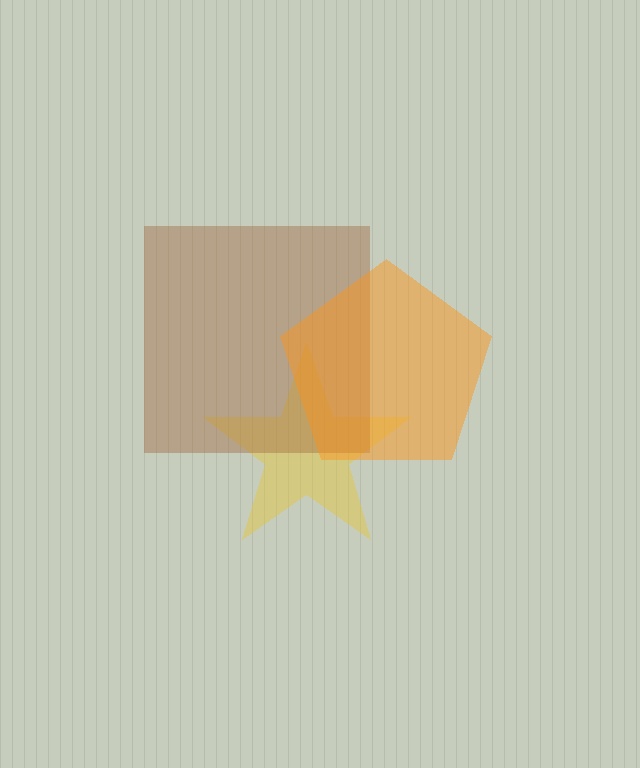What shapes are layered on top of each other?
The layered shapes are: a yellow star, a brown square, an orange pentagon.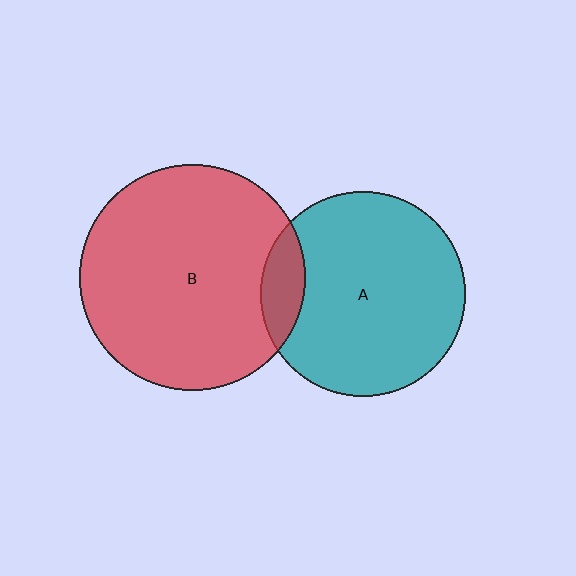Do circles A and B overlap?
Yes.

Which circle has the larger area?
Circle B (red).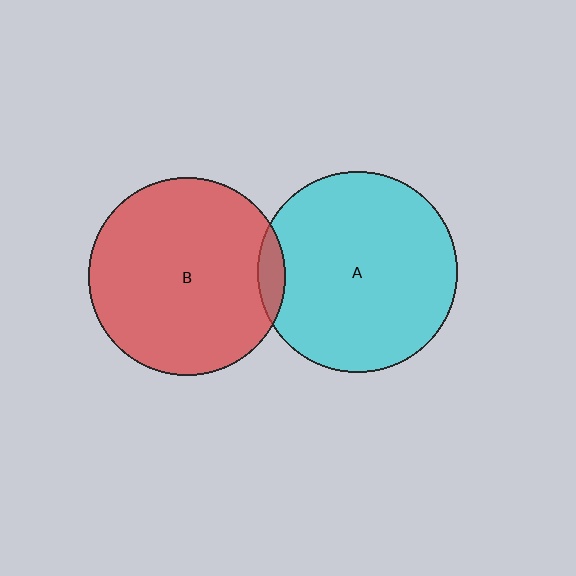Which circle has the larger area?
Circle A (cyan).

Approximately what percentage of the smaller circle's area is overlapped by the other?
Approximately 5%.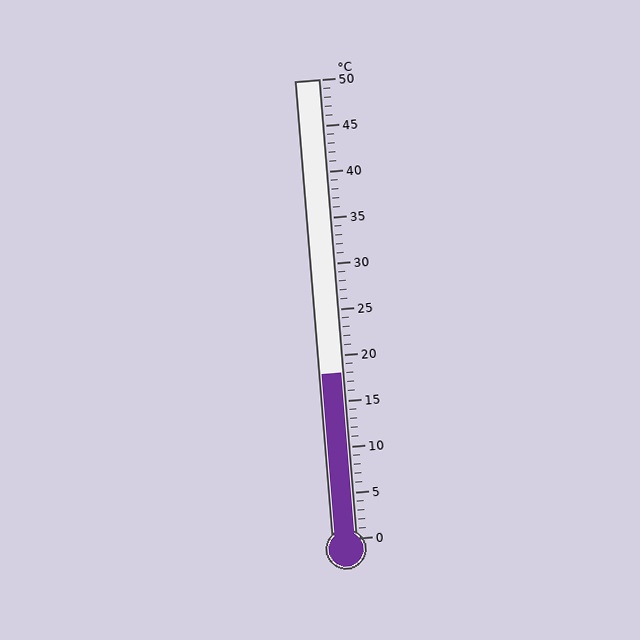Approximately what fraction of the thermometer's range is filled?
The thermometer is filled to approximately 35% of its range.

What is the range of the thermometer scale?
The thermometer scale ranges from 0°C to 50°C.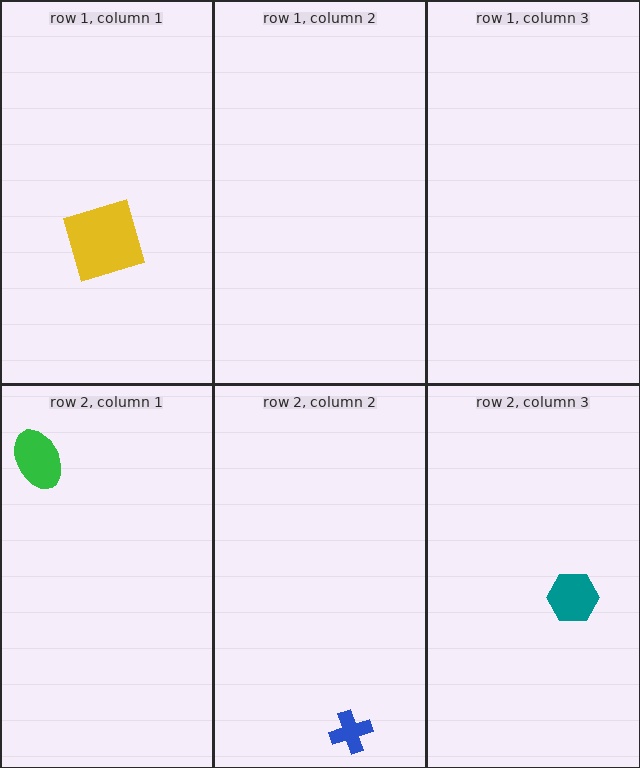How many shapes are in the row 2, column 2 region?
1.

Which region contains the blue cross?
The row 2, column 2 region.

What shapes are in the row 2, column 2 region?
The blue cross.